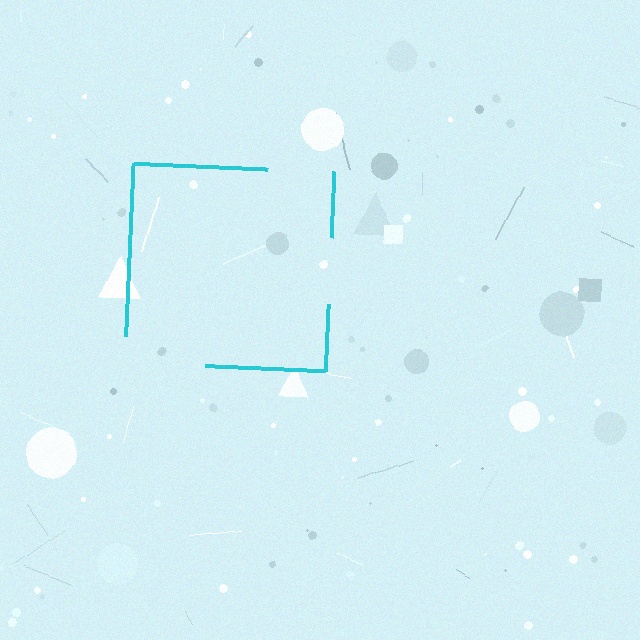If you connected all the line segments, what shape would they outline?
They would outline a square.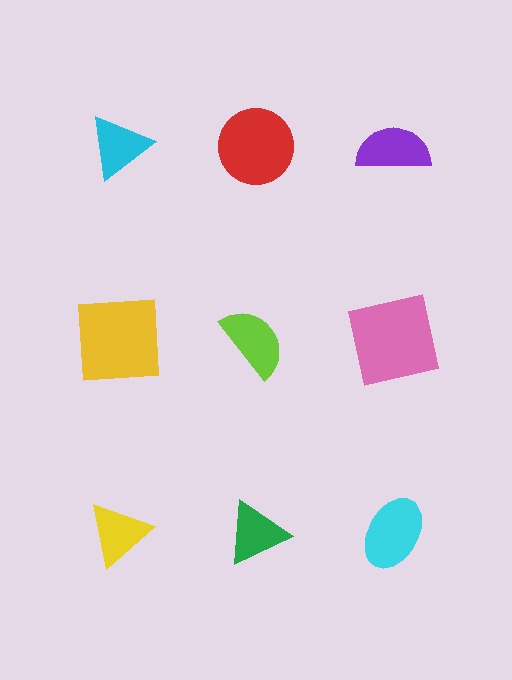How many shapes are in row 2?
3 shapes.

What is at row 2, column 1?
A yellow square.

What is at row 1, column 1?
A cyan triangle.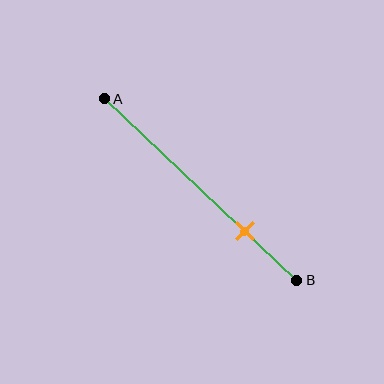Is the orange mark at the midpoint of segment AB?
No, the mark is at about 75% from A, not at the 50% midpoint.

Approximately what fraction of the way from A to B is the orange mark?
The orange mark is approximately 75% of the way from A to B.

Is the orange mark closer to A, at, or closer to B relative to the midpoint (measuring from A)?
The orange mark is closer to point B than the midpoint of segment AB.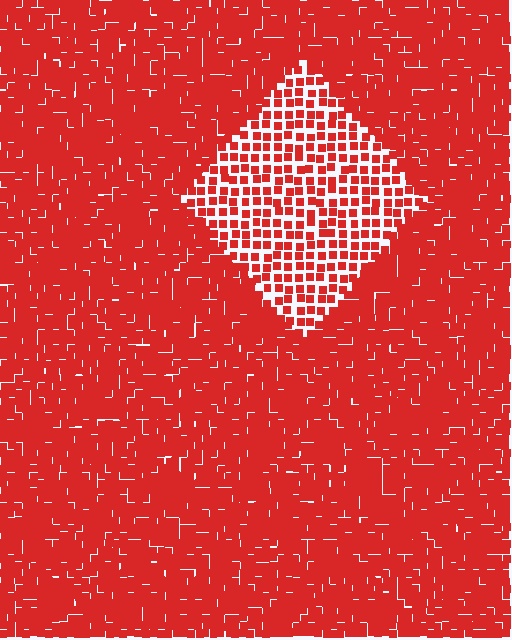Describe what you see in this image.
The image contains small red elements arranged at two different densities. A diamond-shaped region is visible where the elements are less densely packed than the surrounding area.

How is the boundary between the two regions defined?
The boundary is defined by a change in element density (approximately 2.1x ratio). All elements are the same color, size, and shape.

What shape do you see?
I see a diamond.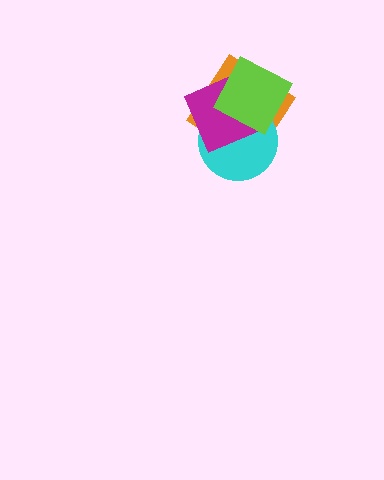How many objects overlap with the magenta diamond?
3 objects overlap with the magenta diamond.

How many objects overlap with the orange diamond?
3 objects overlap with the orange diamond.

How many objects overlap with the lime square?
3 objects overlap with the lime square.